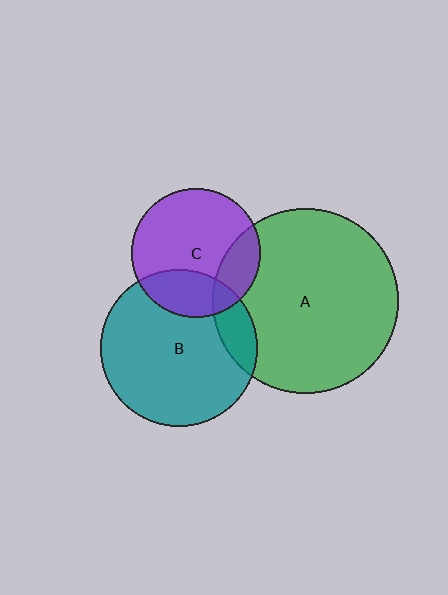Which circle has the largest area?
Circle A (green).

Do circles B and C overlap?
Yes.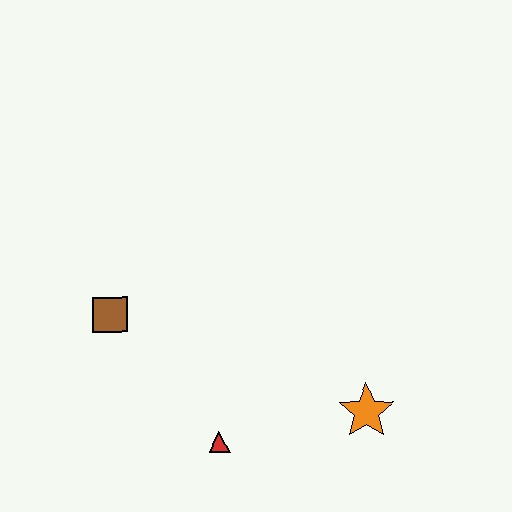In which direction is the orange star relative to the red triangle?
The orange star is to the right of the red triangle.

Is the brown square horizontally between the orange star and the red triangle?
No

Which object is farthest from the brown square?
The orange star is farthest from the brown square.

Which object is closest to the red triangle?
The orange star is closest to the red triangle.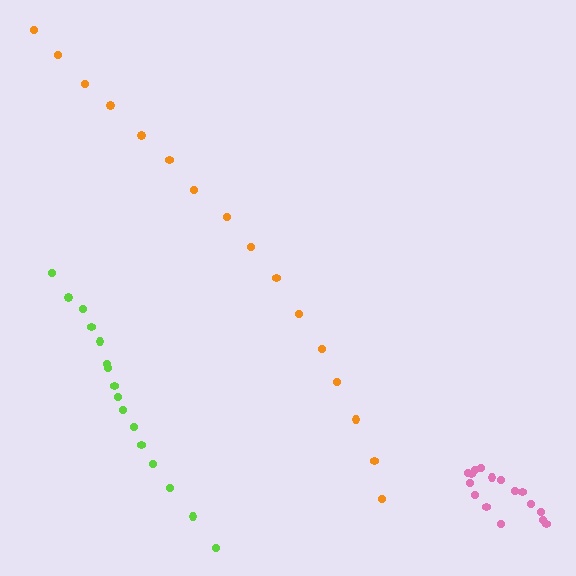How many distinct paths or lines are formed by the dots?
There are 3 distinct paths.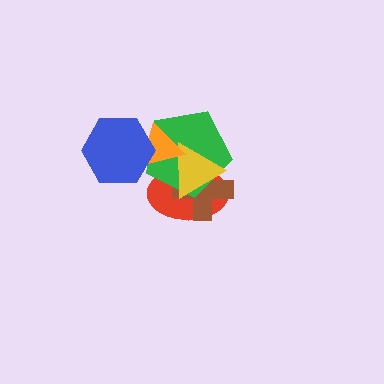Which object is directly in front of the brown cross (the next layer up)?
The green pentagon is directly in front of the brown cross.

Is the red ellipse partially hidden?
Yes, it is partially covered by another shape.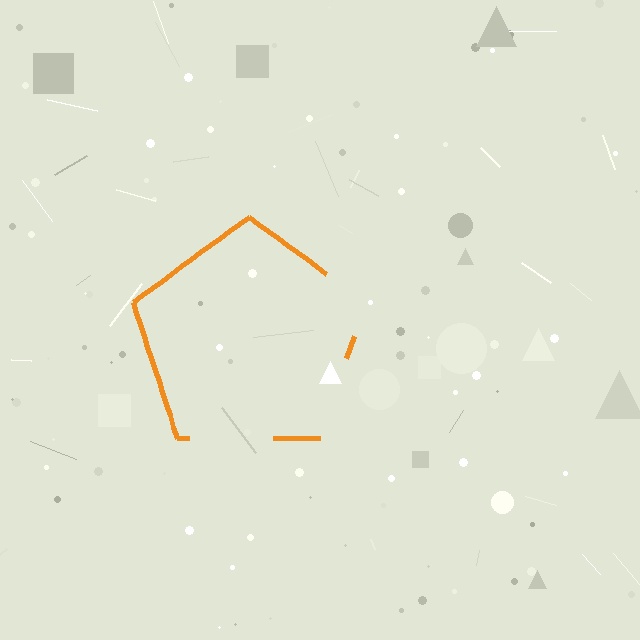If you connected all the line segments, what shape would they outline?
They would outline a pentagon.